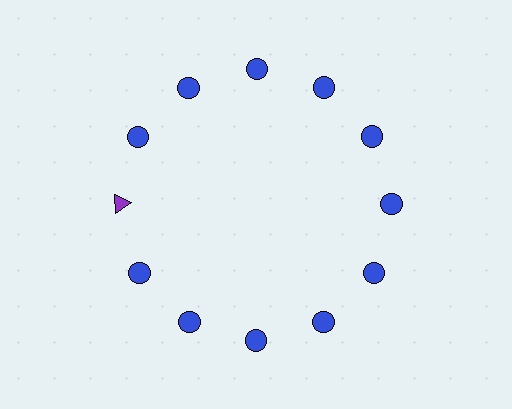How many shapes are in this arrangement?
There are 12 shapes arranged in a ring pattern.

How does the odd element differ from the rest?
It differs in both color (purple instead of blue) and shape (triangle instead of circle).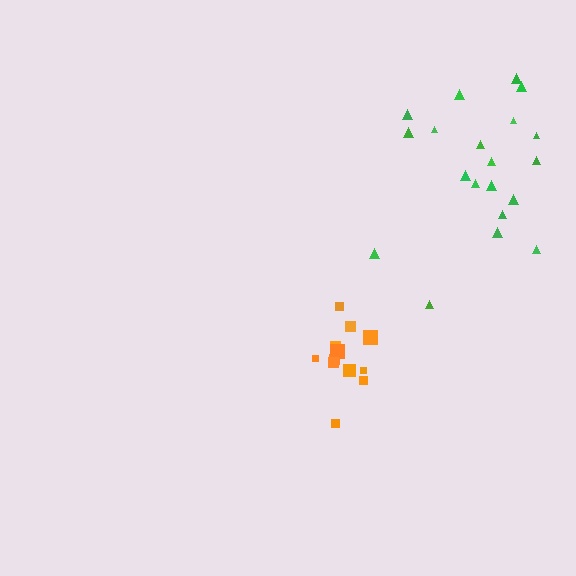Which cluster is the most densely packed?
Orange.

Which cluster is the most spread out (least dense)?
Green.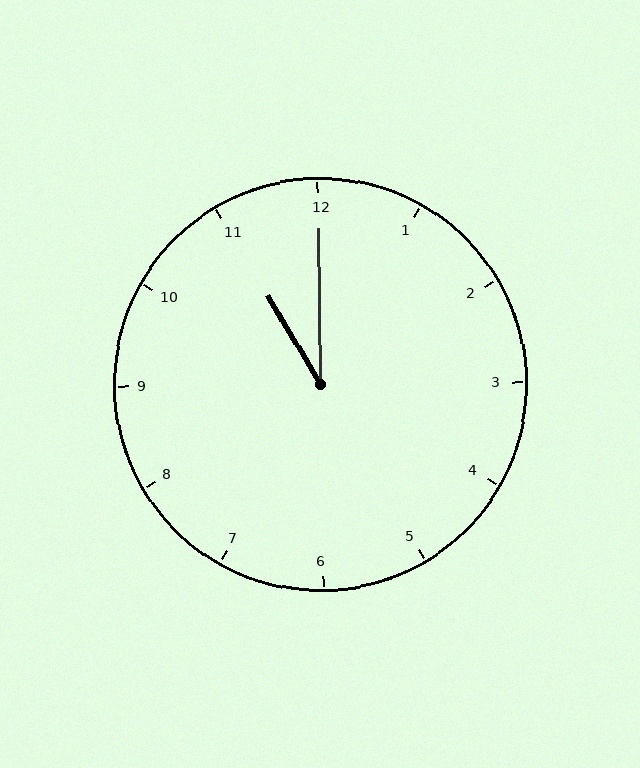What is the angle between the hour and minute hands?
Approximately 30 degrees.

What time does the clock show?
11:00.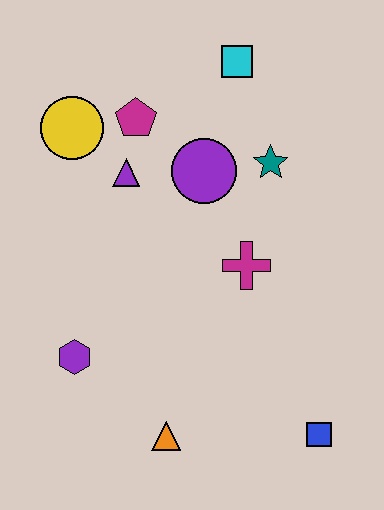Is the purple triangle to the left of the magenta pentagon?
Yes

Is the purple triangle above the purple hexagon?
Yes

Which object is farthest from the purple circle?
The blue square is farthest from the purple circle.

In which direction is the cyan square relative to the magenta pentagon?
The cyan square is to the right of the magenta pentagon.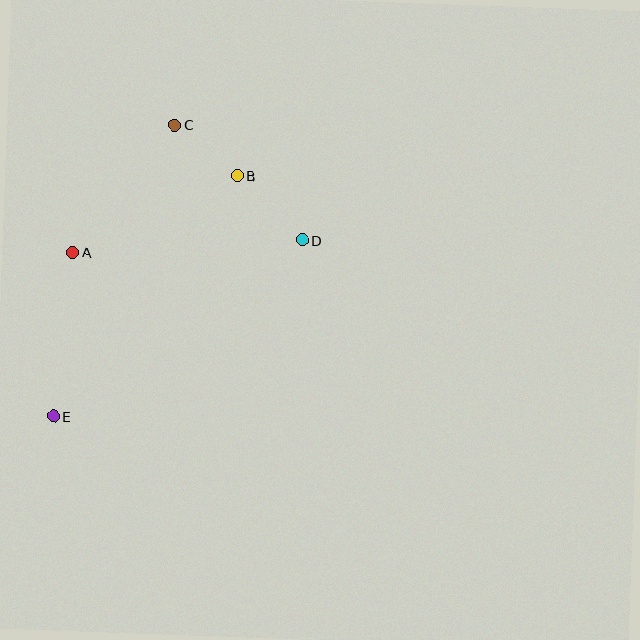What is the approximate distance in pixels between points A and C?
The distance between A and C is approximately 163 pixels.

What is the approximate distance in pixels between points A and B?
The distance between A and B is approximately 181 pixels.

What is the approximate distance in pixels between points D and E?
The distance between D and E is approximately 305 pixels.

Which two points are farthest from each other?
Points C and E are farthest from each other.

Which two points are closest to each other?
Points B and C are closest to each other.